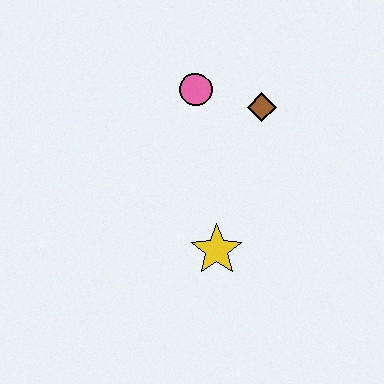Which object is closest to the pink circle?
The brown diamond is closest to the pink circle.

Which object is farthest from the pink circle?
The yellow star is farthest from the pink circle.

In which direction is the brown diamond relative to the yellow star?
The brown diamond is above the yellow star.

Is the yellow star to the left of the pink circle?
No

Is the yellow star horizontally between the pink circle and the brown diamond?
Yes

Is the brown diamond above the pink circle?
No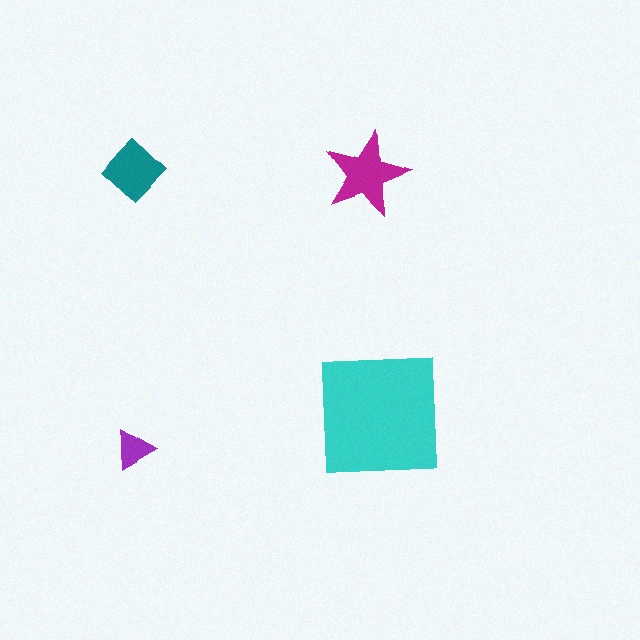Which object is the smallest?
The purple triangle.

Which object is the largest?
The cyan square.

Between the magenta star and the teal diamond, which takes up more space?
The magenta star.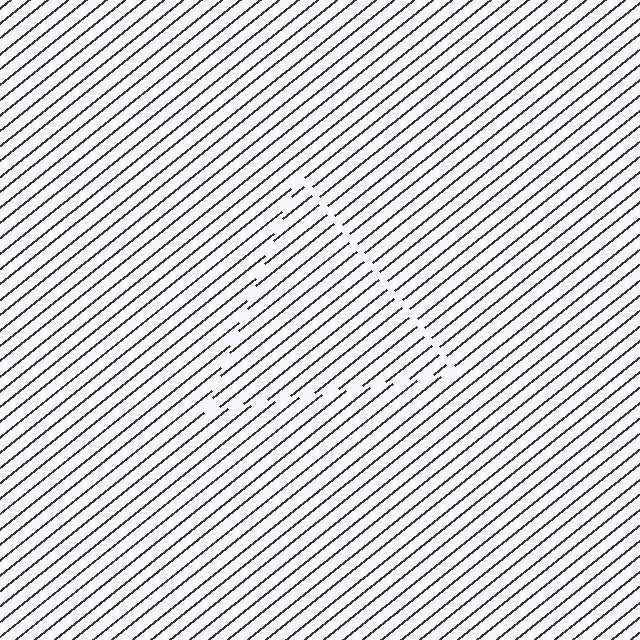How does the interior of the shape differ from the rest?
The interior of the shape contains the same grating, shifted by half a period — the contour is defined by the phase discontinuity where line-ends from the inner and outer gratings abut.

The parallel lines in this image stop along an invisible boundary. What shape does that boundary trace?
An illusory triangle. The interior of the shape contains the same grating, shifted by half a period — the contour is defined by the phase discontinuity where line-ends from the inner and outer gratings abut.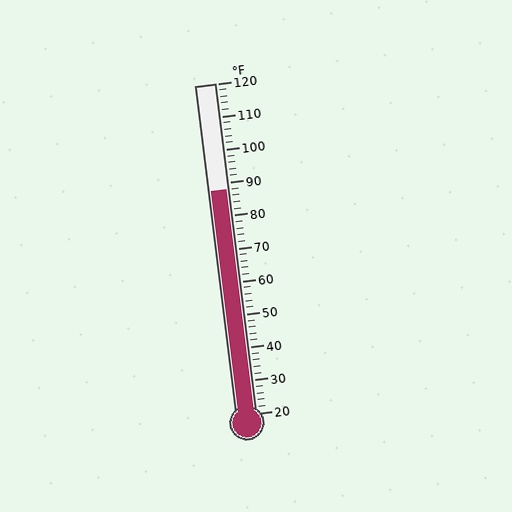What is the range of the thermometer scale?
The thermometer scale ranges from 20°F to 120°F.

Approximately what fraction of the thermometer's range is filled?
The thermometer is filled to approximately 70% of its range.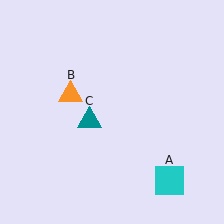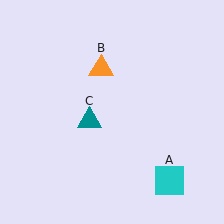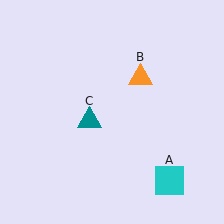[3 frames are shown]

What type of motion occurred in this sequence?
The orange triangle (object B) rotated clockwise around the center of the scene.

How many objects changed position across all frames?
1 object changed position: orange triangle (object B).